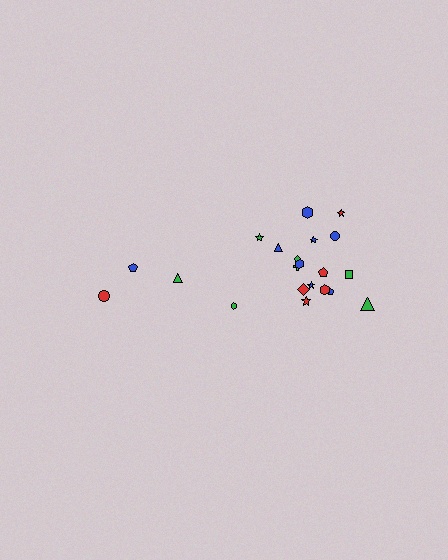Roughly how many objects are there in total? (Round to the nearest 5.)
Roughly 20 objects in total.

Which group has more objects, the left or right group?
The right group.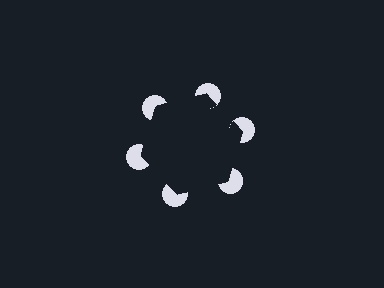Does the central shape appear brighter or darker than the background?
It typically appears slightly darker than the background, even though no actual brightness change is drawn.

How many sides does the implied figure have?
6 sides.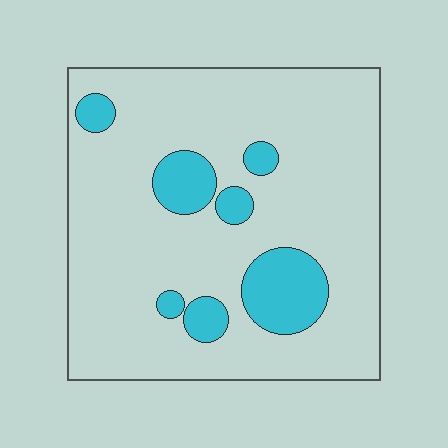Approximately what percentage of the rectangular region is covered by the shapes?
Approximately 15%.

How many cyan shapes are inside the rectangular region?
7.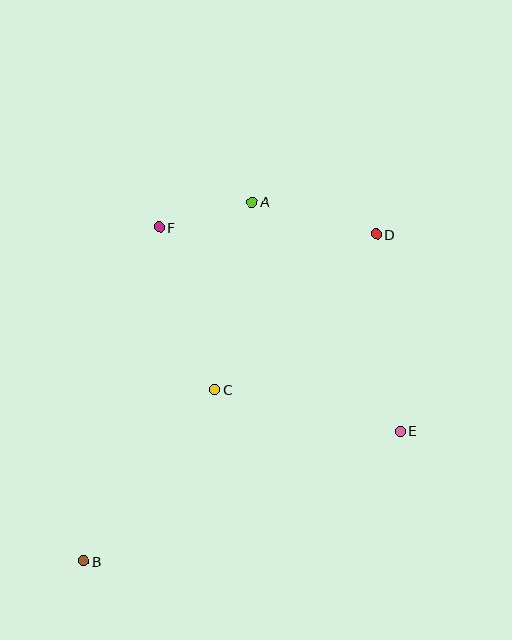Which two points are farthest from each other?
Points B and D are farthest from each other.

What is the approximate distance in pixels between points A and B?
The distance between A and B is approximately 397 pixels.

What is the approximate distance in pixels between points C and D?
The distance between C and D is approximately 225 pixels.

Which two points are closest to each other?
Points A and F are closest to each other.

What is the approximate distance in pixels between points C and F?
The distance between C and F is approximately 172 pixels.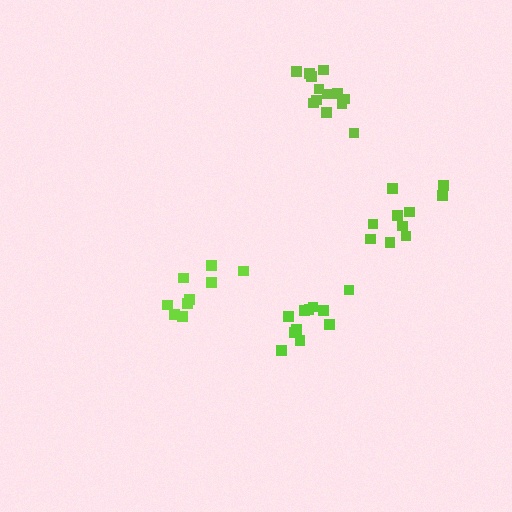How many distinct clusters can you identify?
There are 4 distinct clusters.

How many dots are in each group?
Group 1: 11 dots, Group 2: 9 dots, Group 3: 10 dots, Group 4: 13 dots (43 total).